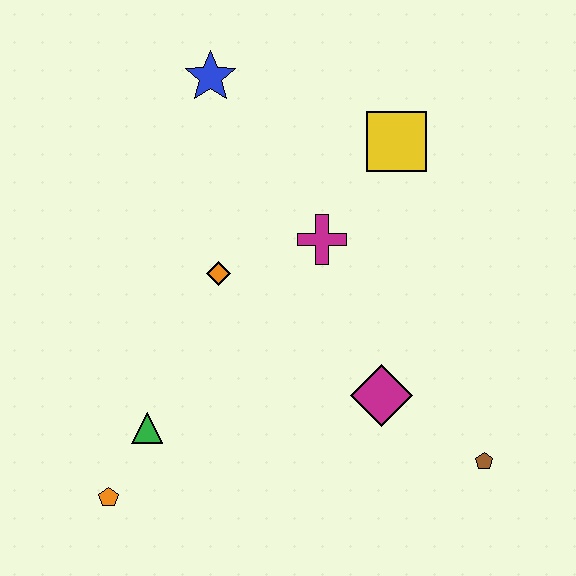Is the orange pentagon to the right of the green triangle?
No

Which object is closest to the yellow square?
The magenta cross is closest to the yellow square.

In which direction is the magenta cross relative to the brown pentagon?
The magenta cross is above the brown pentagon.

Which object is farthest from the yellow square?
The orange pentagon is farthest from the yellow square.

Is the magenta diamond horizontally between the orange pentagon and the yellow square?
Yes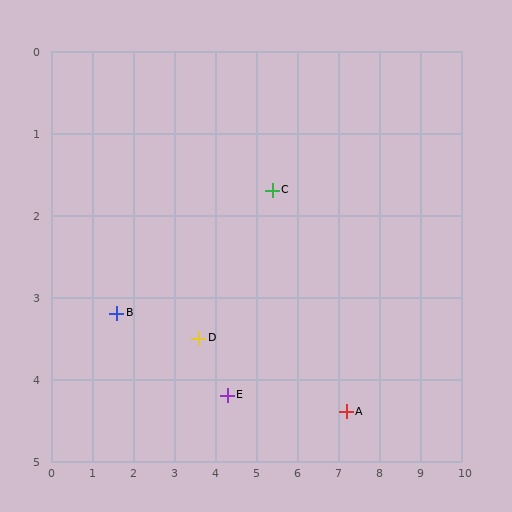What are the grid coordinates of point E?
Point E is at approximately (4.3, 4.2).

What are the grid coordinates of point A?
Point A is at approximately (7.2, 4.4).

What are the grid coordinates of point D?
Point D is at approximately (3.6, 3.5).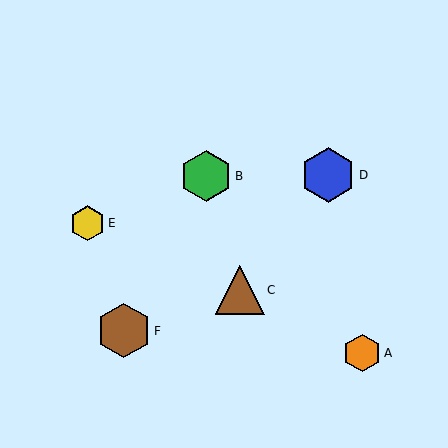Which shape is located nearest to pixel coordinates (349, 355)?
The orange hexagon (labeled A) at (362, 353) is nearest to that location.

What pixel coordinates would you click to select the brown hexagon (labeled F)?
Click at (124, 331) to select the brown hexagon F.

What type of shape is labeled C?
Shape C is a brown triangle.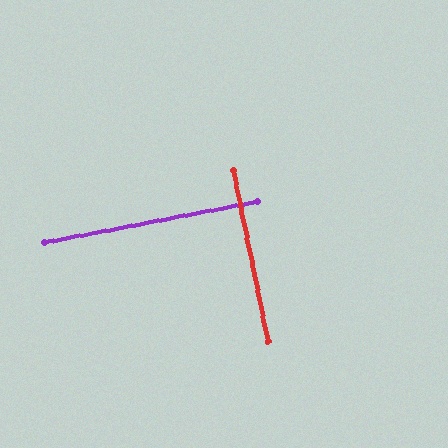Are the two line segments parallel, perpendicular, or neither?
Perpendicular — they meet at approximately 89°.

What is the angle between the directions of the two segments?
Approximately 89 degrees.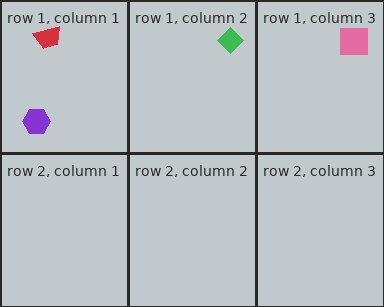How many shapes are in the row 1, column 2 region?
1.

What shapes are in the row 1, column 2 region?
The green diamond.